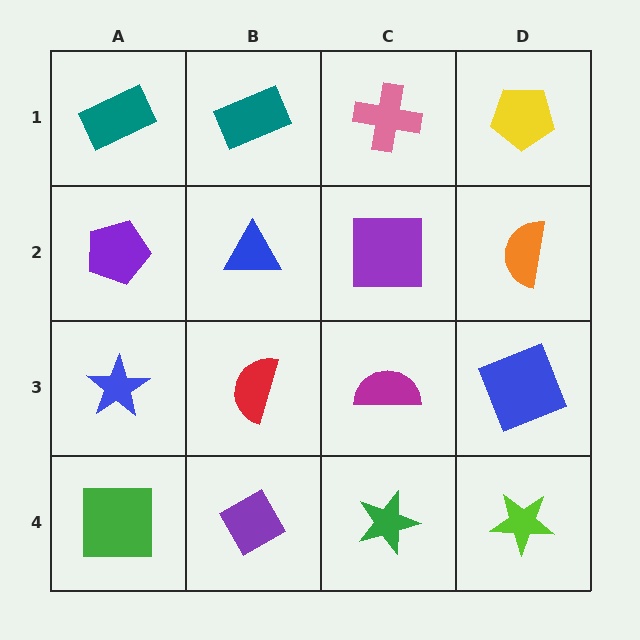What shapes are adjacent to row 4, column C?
A magenta semicircle (row 3, column C), a purple diamond (row 4, column B), a lime star (row 4, column D).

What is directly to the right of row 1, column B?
A pink cross.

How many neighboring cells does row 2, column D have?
3.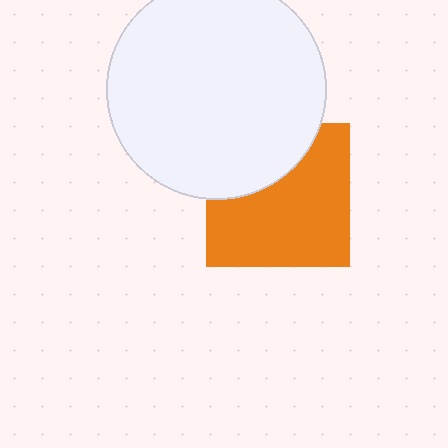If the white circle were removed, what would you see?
You would see the complete orange square.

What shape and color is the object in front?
The object in front is a white circle.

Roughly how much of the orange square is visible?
Most of it is visible (roughly 68%).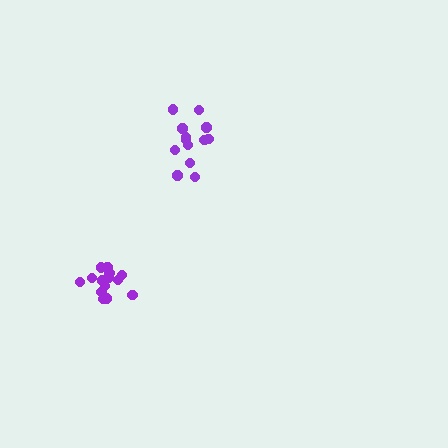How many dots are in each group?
Group 1: 15 dots, Group 2: 13 dots (28 total).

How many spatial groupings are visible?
There are 2 spatial groupings.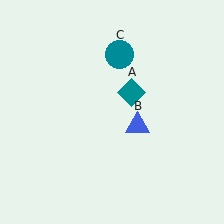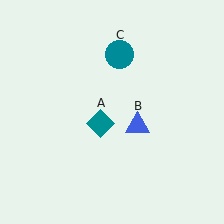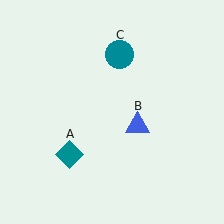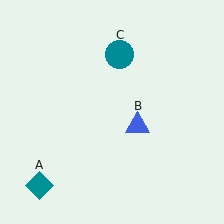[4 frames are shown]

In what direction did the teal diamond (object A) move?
The teal diamond (object A) moved down and to the left.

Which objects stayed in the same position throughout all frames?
Blue triangle (object B) and teal circle (object C) remained stationary.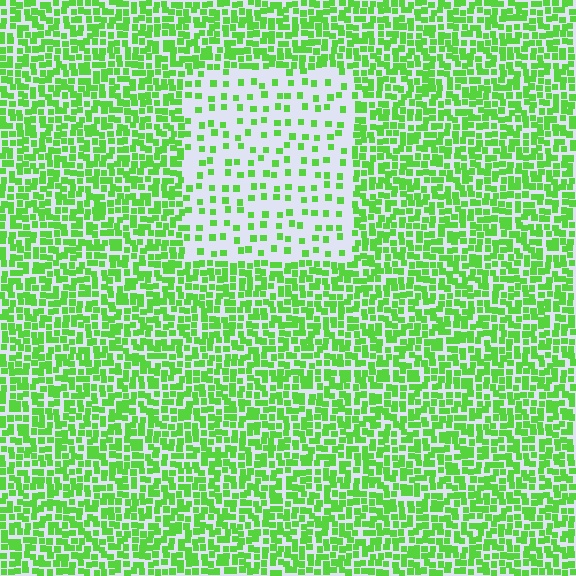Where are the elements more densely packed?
The elements are more densely packed outside the rectangle boundary.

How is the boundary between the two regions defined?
The boundary is defined by a change in element density (approximately 2.8x ratio). All elements are the same color, size, and shape.